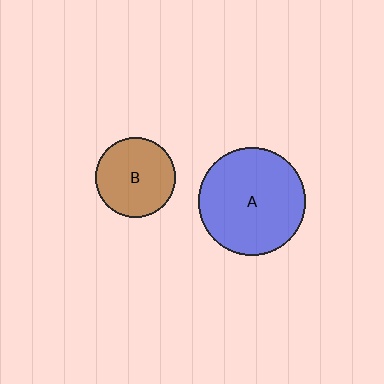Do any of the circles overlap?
No, none of the circles overlap.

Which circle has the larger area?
Circle A (blue).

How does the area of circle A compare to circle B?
Approximately 1.8 times.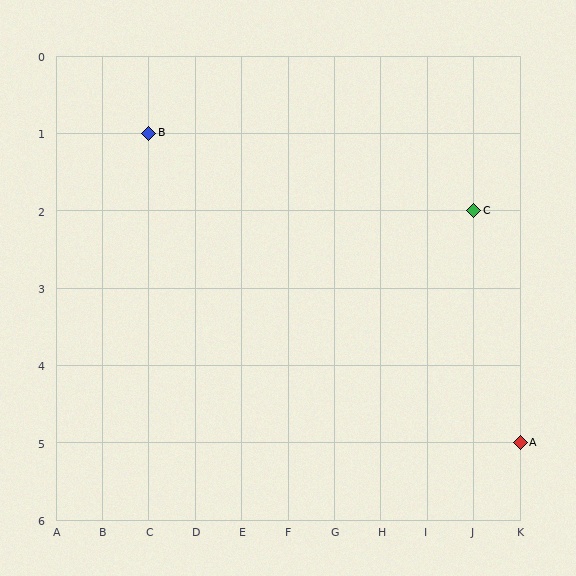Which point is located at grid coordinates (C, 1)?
Point B is at (C, 1).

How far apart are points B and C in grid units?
Points B and C are 7 columns and 1 row apart (about 7.1 grid units diagonally).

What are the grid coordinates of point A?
Point A is at grid coordinates (K, 5).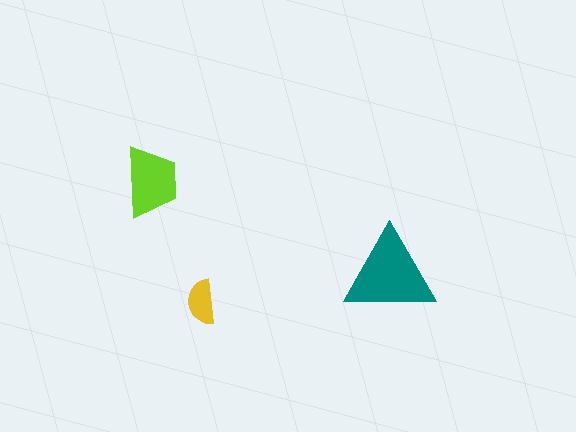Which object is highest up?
The lime trapezoid is topmost.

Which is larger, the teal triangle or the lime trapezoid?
The teal triangle.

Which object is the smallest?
The yellow semicircle.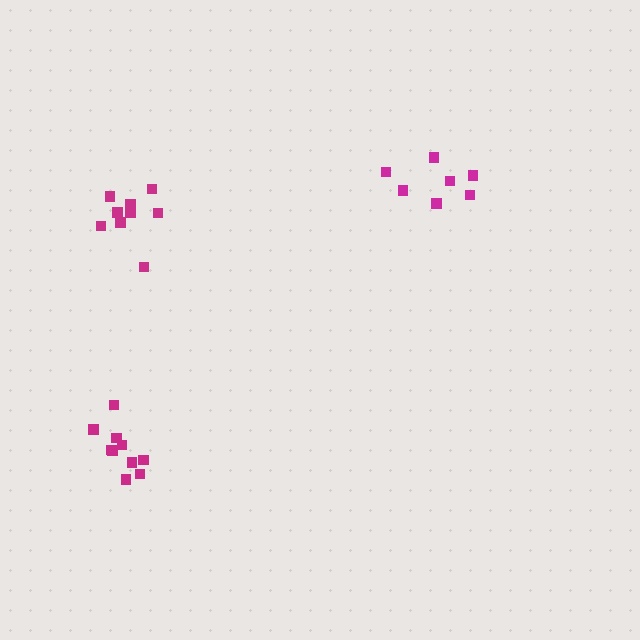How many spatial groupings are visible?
There are 3 spatial groupings.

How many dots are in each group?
Group 1: 10 dots, Group 2: 7 dots, Group 3: 9 dots (26 total).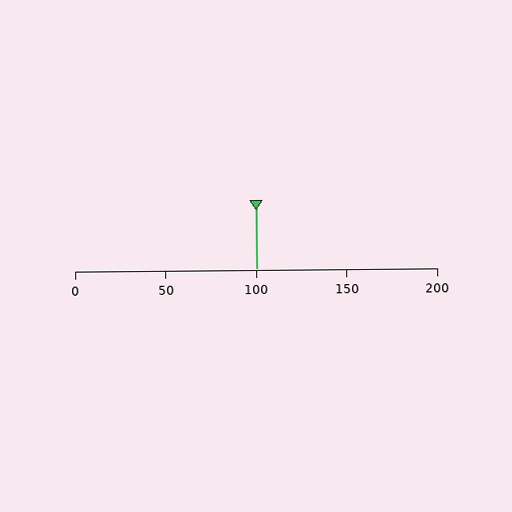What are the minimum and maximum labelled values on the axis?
The axis runs from 0 to 200.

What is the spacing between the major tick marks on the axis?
The major ticks are spaced 50 apart.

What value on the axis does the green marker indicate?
The marker indicates approximately 100.